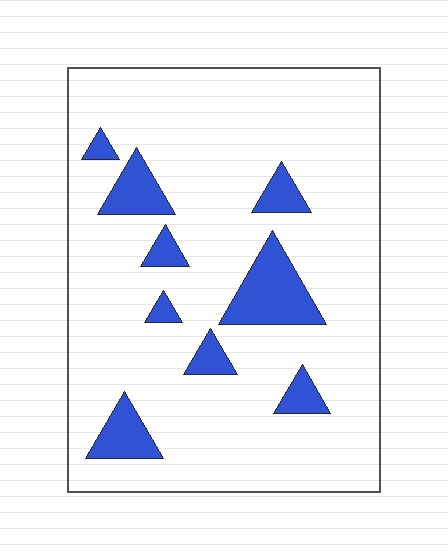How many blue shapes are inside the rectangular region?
9.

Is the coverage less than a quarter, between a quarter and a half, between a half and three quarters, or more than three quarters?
Less than a quarter.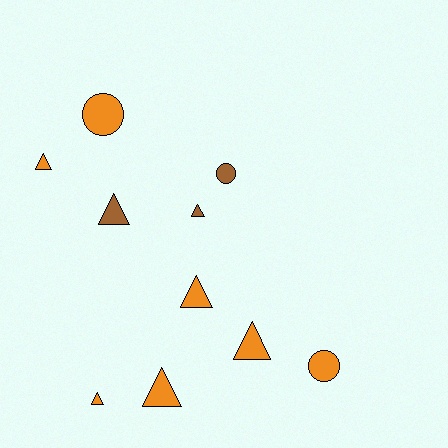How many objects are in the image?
There are 10 objects.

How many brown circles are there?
There is 1 brown circle.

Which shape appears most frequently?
Triangle, with 7 objects.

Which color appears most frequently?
Orange, with 7 objects.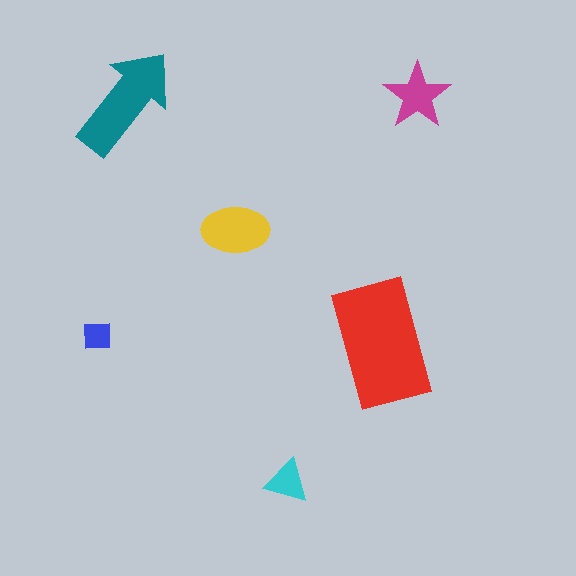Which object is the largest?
The red rectangle.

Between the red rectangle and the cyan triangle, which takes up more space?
The red rectangle.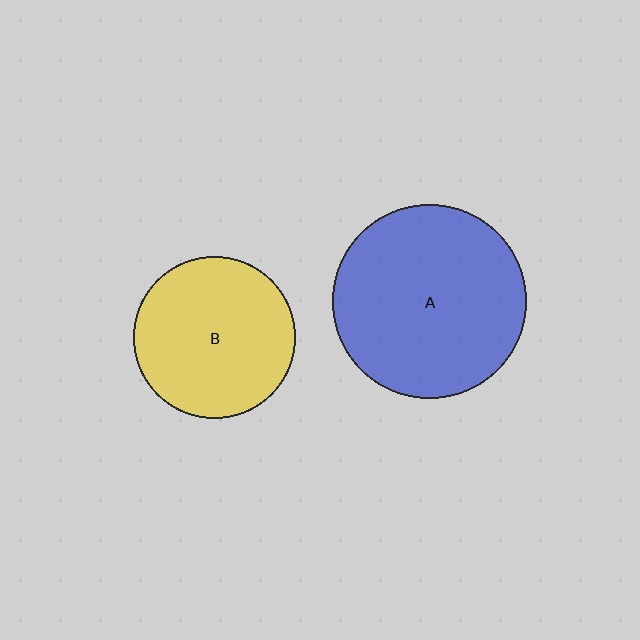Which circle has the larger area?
Circle A (blue).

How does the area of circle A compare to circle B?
Approximately 1.4 times.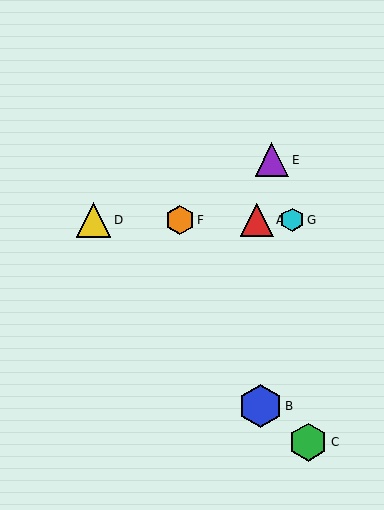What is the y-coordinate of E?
Object E is at y≈160.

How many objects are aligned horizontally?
4 objects (A, D, F, G) are aligned horizontally.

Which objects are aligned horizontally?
Objects A, D, F, G are aligned horizontally.